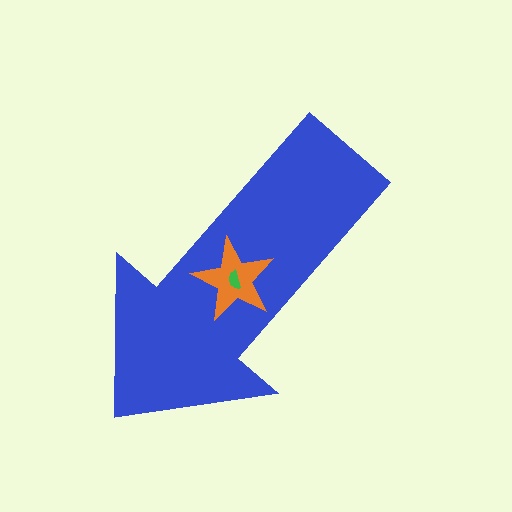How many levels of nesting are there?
3.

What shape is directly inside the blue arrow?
The orange star.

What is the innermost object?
The green semicircle.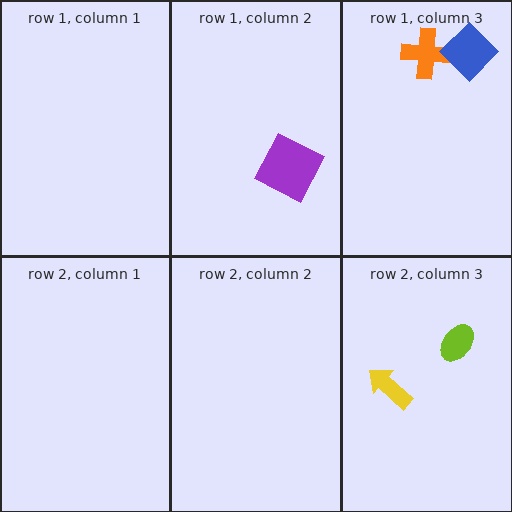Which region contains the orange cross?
The row 1, column 3 region.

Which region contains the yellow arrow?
The row 2, column 3 region.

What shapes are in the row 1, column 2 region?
The purple square.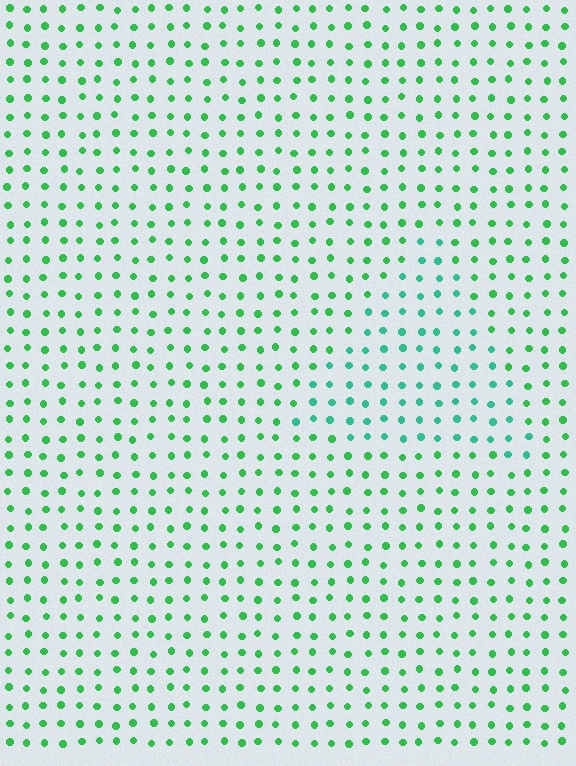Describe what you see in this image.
The image is filled with small green elements in a uniform arrangement. A triangle-shaped region is visible where the elements are tinted to a slightly different hue, forming a subtle color boundary.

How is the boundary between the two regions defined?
The boundary is defined purely by a slight shift in hue (about 28 degrees). Spacing, size, and orientation are identical on both sides.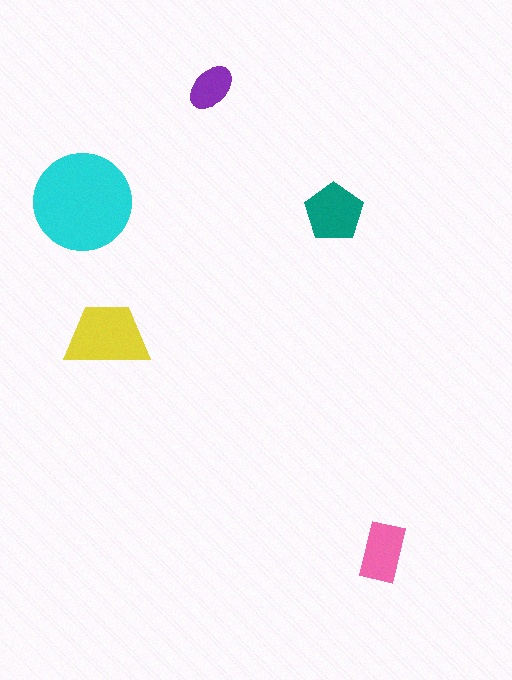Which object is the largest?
The cyan circle.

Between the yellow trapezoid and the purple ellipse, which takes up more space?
The yellow trapezoid.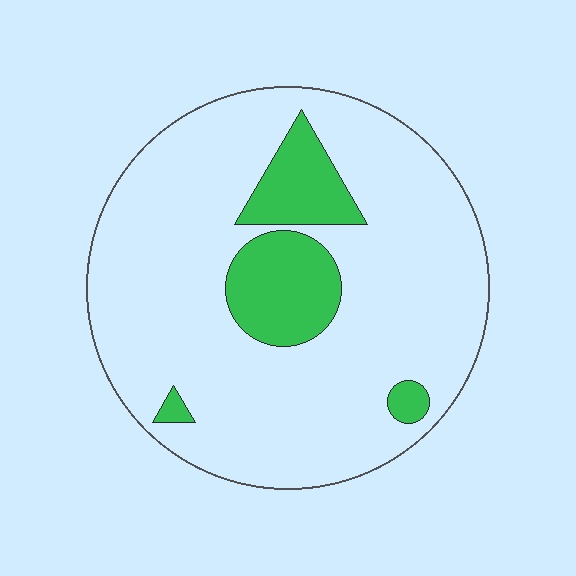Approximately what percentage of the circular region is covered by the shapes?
Approximately 15%.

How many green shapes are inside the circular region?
4.